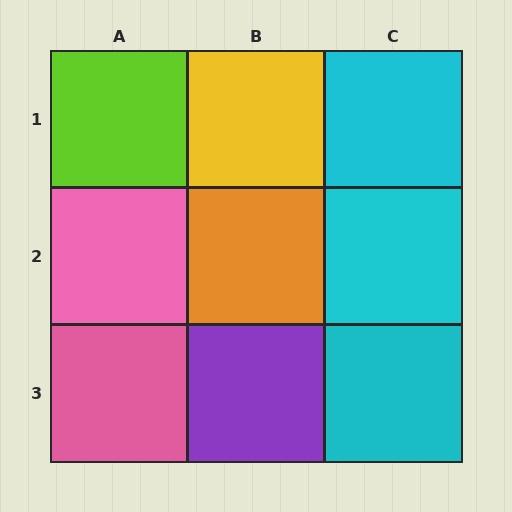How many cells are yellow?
1 cell is yellow.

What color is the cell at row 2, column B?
Orange.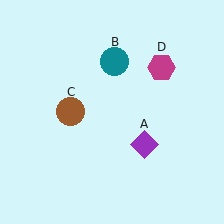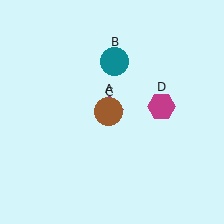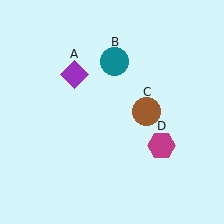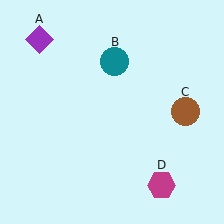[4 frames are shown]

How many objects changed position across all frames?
3 objects changed position: purple diamond (object A), brown circle (object C), magenta hexagon (object D).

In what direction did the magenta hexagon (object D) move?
The magenta hexagon (object D) moved down.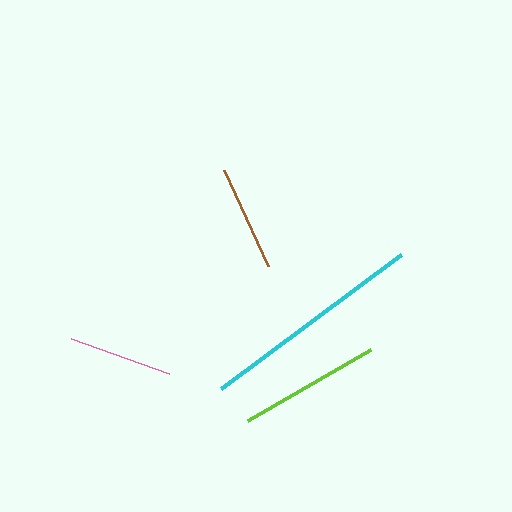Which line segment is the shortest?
The pink line is the shortest at approximately 104 pixels.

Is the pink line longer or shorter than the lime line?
The lime line is longer than the pink line.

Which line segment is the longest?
The cyan line is the longest at approximately 224 pixels.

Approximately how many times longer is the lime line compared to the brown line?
The lime line is approximately 1.4 times the length of the brown line.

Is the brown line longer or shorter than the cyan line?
The cyan line is longer than the brown line.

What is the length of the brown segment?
The brown segment is approximately 105 pixels long.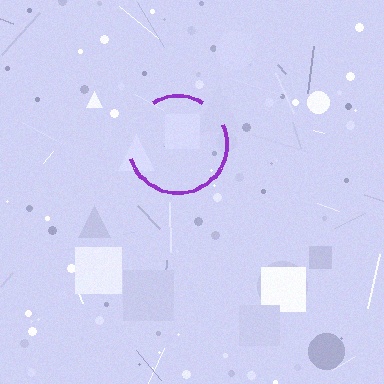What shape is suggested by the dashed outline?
The dashed outline suggests a circle.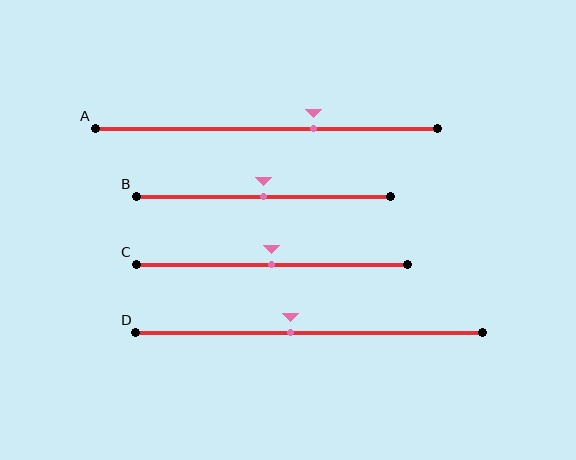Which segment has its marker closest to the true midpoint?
Segment B has its marker closest to the true midpoint.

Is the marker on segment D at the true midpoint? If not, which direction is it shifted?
No, the marker on segment D is shifted to the left by about 5% of the segment length.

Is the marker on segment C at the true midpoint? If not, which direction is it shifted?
Yes, the marker on segment C is at the true midpoint.